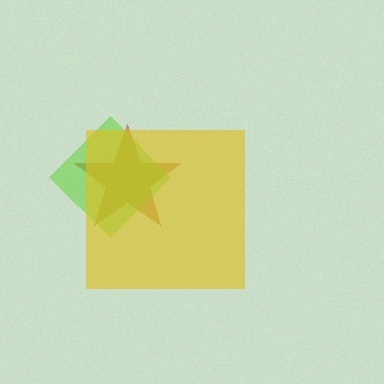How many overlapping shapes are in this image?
There are 3 overlapping shapes in the image.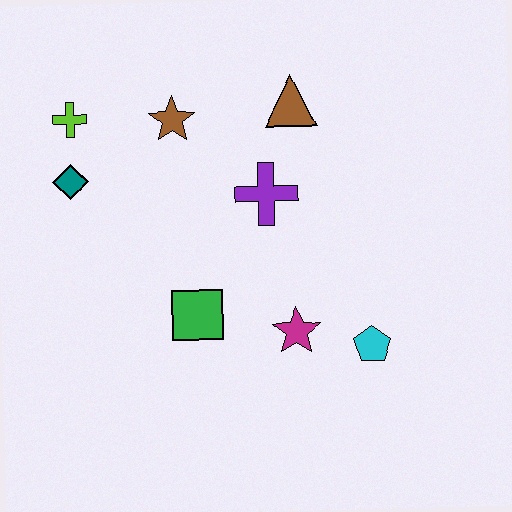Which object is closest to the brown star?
The lime cross is closest to the brown star.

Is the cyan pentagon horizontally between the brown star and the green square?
No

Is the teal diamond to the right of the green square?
No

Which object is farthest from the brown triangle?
The cyan pentagon is farthest from the brown triangle.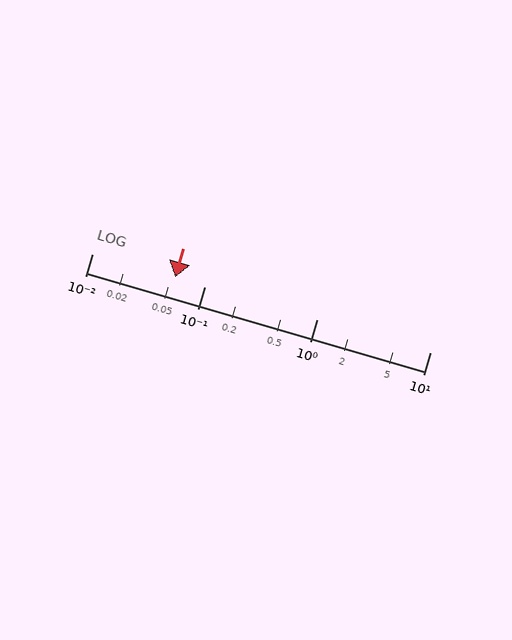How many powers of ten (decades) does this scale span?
The scale spans 3 decades, from 0.01 to 10.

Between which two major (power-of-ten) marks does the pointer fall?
The pointer is between 0.01 and 0.1.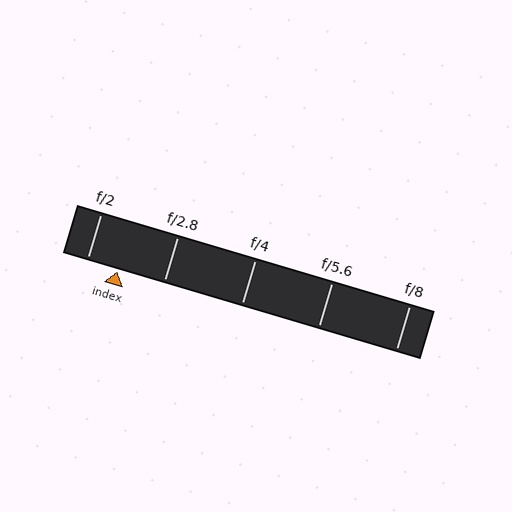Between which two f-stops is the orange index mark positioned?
The index mark is between f/2 and f/2.8.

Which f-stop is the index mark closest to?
The index mark is closest to f/2.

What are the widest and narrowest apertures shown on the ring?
The widest aperture shown is f/2 and the narrowest is f/8.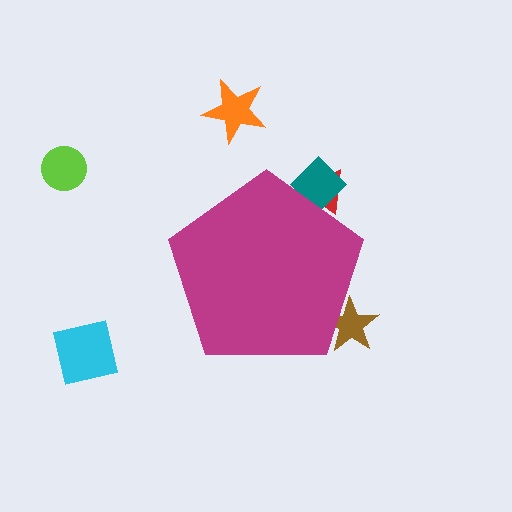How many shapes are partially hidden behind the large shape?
3 shapes are partially hidden.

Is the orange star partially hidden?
No, the orange star is fully visible.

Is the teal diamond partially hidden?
Yes, the teal diamond is partially hidden behind the magenta pentagon.